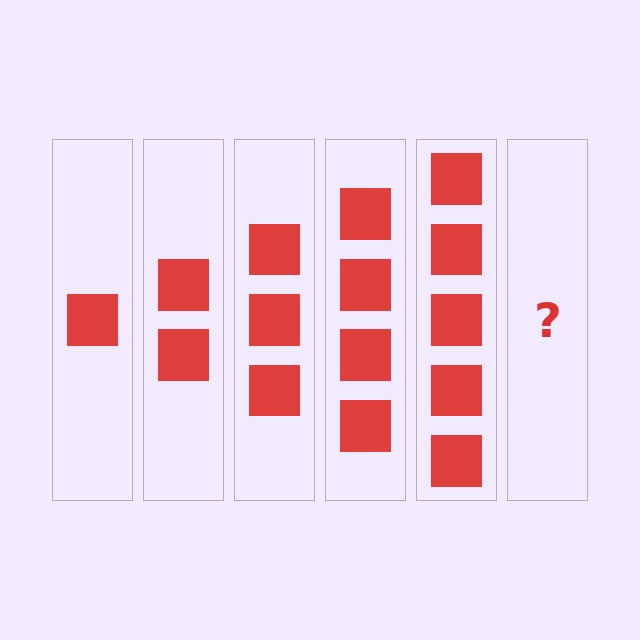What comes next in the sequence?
The next element should be 6 squares.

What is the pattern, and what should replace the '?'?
The pattern is that each step adds one more square. The '?' should be 6 squares.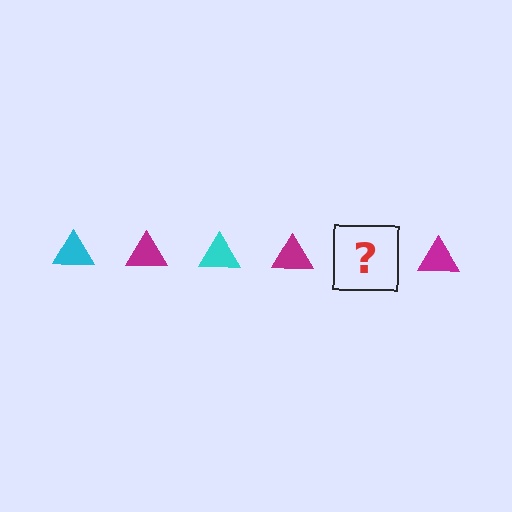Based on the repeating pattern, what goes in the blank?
The blank should be a cyan triangle.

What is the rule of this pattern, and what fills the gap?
The rule is that the pattern cycles through cyan, magenta triangles. The gap should be filled with a cyan triangle.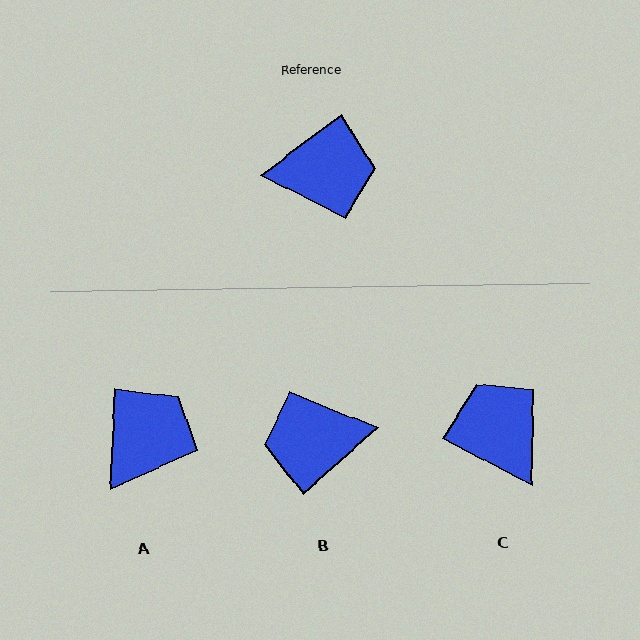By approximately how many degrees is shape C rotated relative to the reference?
Approximately 116 degrees counter-clockwise.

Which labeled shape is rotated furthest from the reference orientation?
B, about 175 degrees away.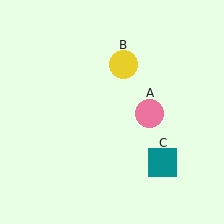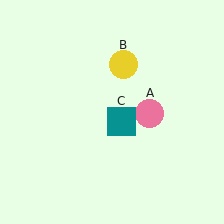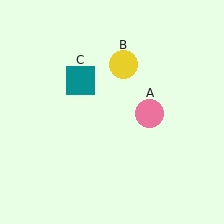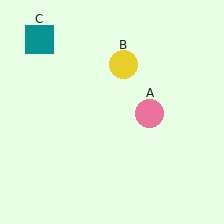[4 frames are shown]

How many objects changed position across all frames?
1 object changed position: teal square (object C).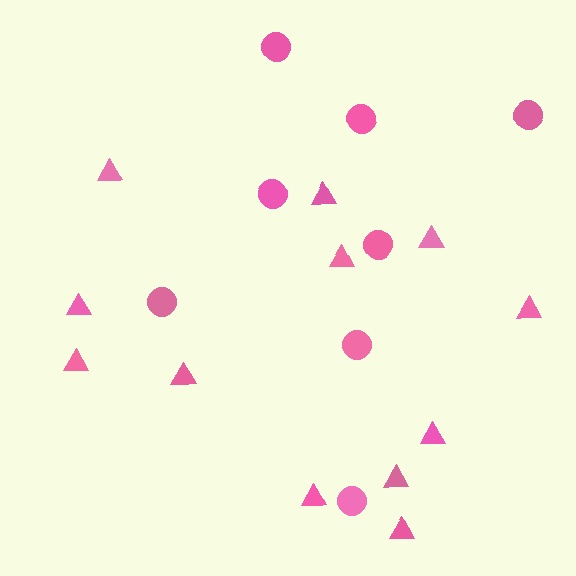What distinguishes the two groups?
There are 2 groups: one group of circles (8) and one group of triangles (12).